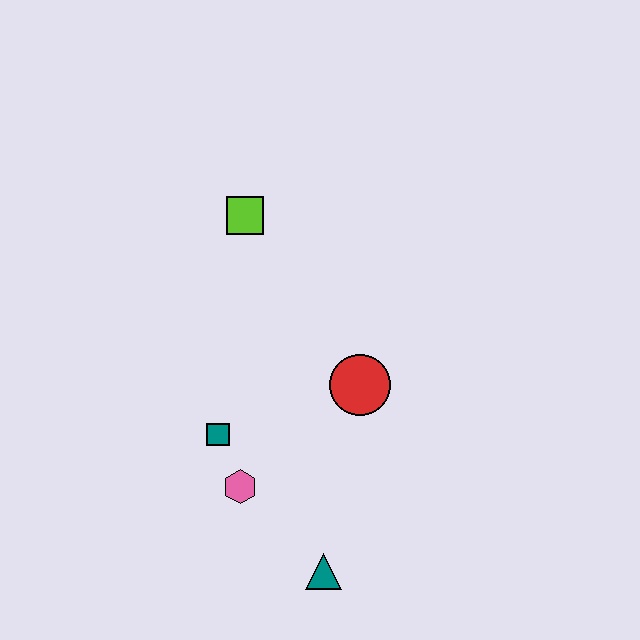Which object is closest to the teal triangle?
The pink hexagon is closest to the teal triangle.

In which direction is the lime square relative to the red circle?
The lime square is above the red circle.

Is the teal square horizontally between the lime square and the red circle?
No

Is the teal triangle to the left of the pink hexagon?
No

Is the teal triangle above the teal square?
No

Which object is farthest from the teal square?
The lime square is farthest from the teal square.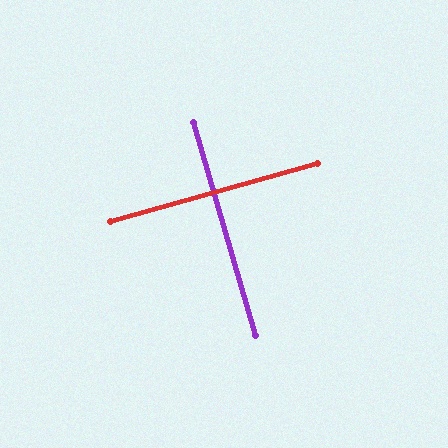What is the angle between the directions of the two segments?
Approximately 90 degrees.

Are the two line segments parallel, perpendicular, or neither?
Perpendicular — they meet at approximately 90°.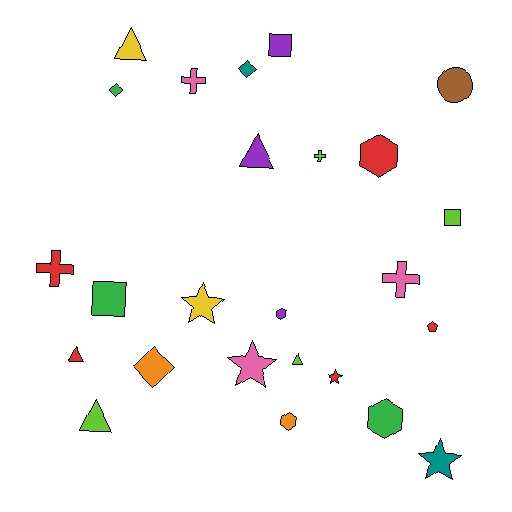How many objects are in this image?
There are 25 objects.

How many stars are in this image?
There are 4 stars.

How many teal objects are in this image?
There are 2 teal objects.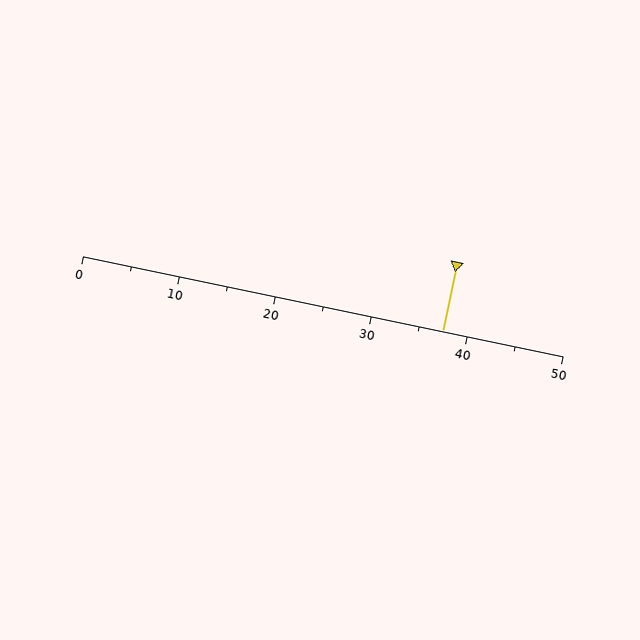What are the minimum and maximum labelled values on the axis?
The axis runs from 0 to 50.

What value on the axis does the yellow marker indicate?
The marker indicates approximately 37.5.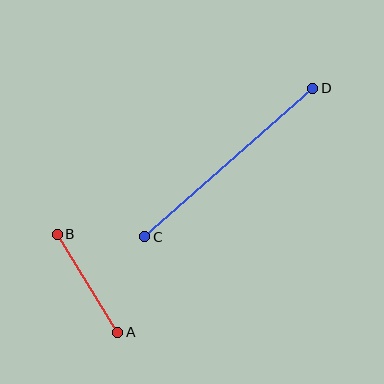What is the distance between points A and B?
The distance is approximately 115 pixels.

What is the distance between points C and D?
The distance is approximately 224 pixels.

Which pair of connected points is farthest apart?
Points C and D are farthest apart.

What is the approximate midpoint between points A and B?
The midpoint is at approximately (88, 283) pixels.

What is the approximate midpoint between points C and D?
The midpoint is at approximately (229, 162) pixels.